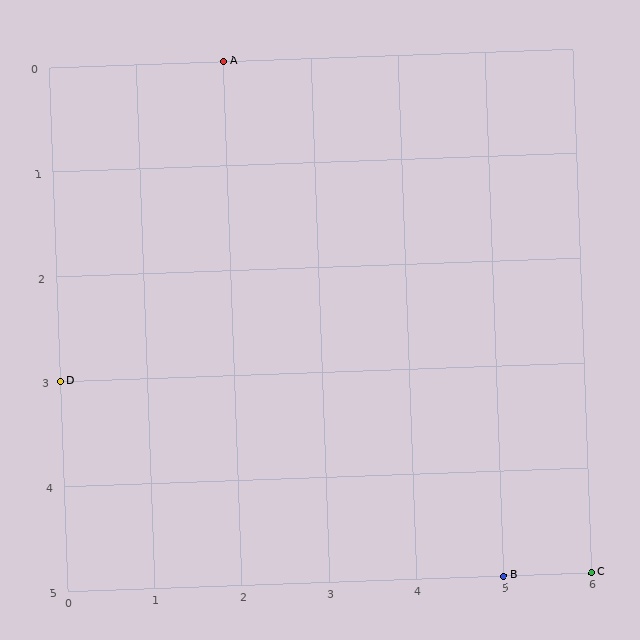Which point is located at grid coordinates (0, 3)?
Point D is at (0, 3).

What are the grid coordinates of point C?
Point C is at grid coordinates (6, 5).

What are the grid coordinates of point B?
Point B is at grid coordinates (5, 5).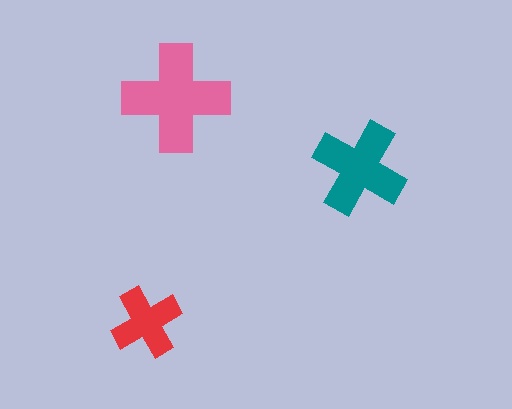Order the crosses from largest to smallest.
the pink one, the teal one, the red one.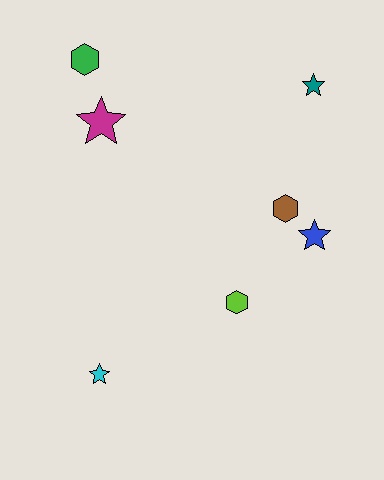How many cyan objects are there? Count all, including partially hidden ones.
There is 1 cyan object.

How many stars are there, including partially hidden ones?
There are 4 stars.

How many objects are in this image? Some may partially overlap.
There are 7 objects.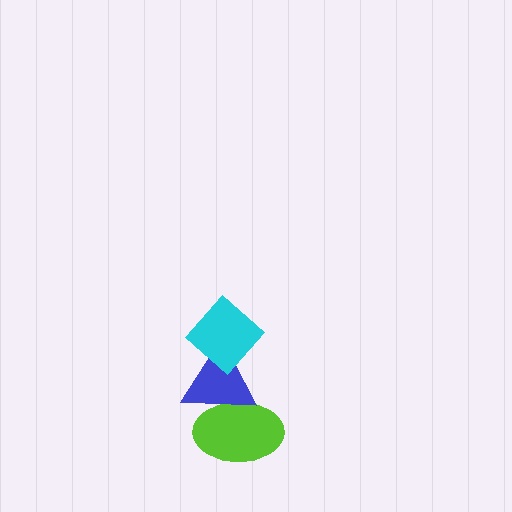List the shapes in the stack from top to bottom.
From top to bottom: the cyan diamond, the blue triangle, the lime ellipse.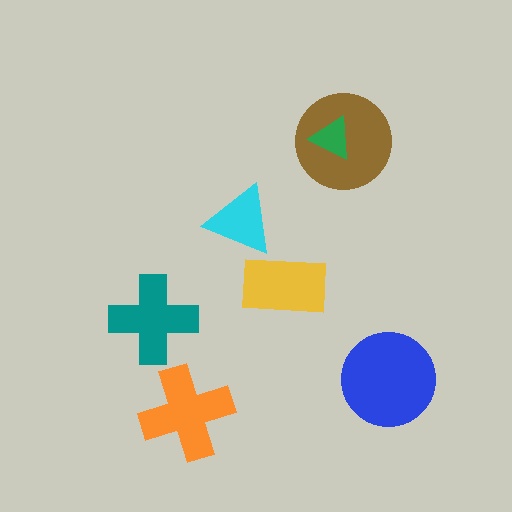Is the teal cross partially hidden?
No, no other shape covers it.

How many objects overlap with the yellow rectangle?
0 objects overlap with the yellow rectangle.